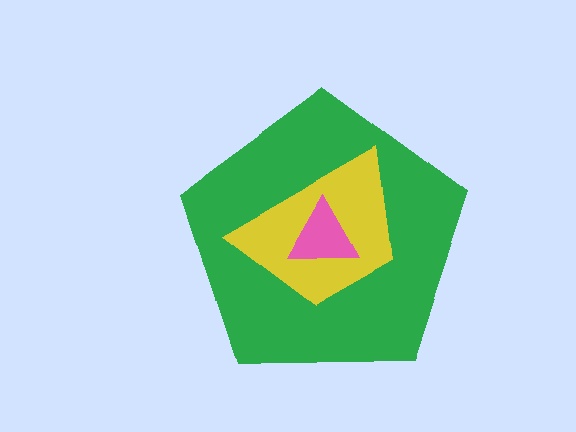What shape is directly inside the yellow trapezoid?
The pink triangle.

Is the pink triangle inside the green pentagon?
Yes.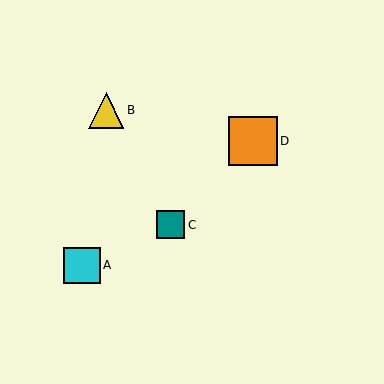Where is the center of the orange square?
The center of the orange square is at (253, 141).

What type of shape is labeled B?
Shape B is a yellow triangle.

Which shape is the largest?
The orange square (labeled D) is the largest.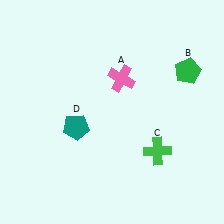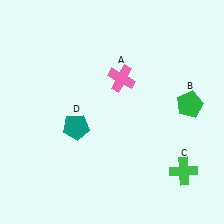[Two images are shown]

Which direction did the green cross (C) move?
The green cross (C) moved right.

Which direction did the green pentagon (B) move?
The green pentagon (B) moved down.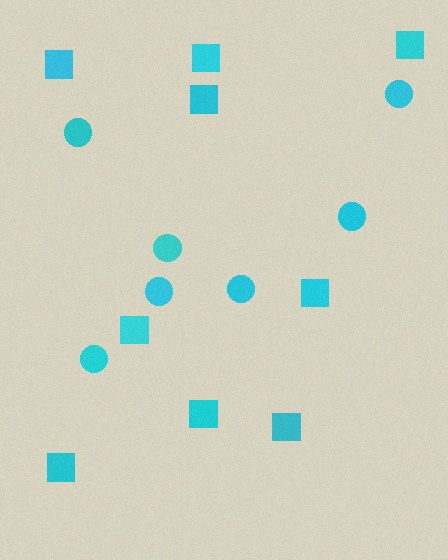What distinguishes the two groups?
There are 2 groups: one group of circles (7) and one group of squares (9).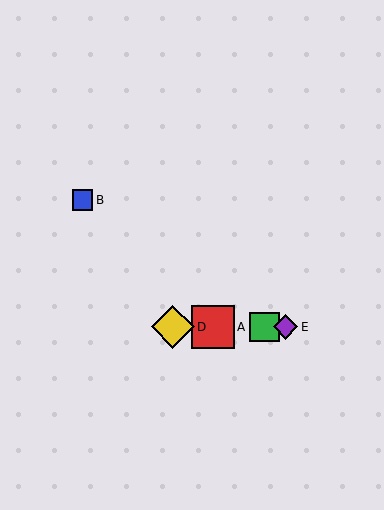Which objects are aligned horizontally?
Objects A, C, D, E are aligned horizontally.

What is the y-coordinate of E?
Object E is at y≈327.